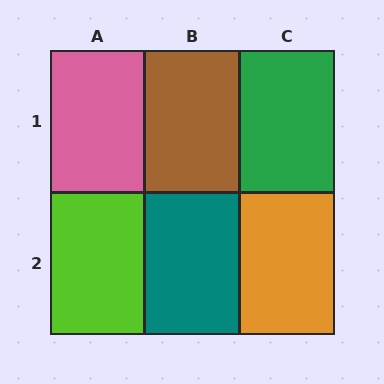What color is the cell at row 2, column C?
Orange.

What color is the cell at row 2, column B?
Teal.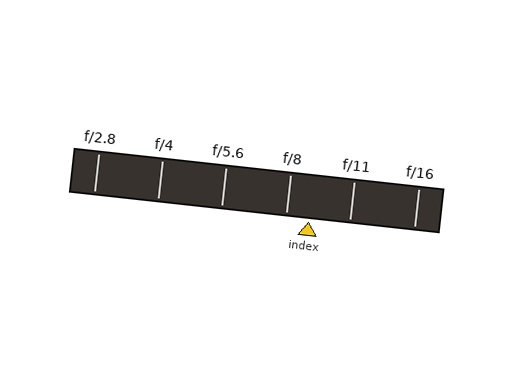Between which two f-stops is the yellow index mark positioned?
The index mark is between f/8 and f/11.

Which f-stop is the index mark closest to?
The index mark is closest to f/8.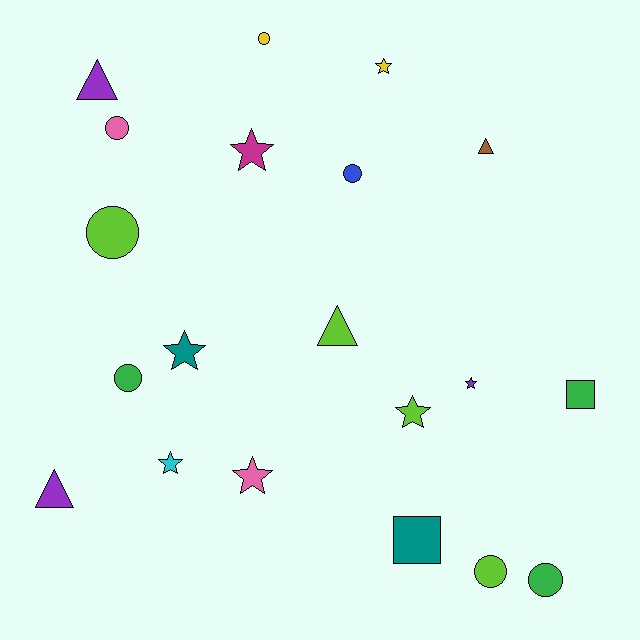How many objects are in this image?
There are 20 objects.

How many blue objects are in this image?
There is 1 blue object.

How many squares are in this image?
There are 2 squares.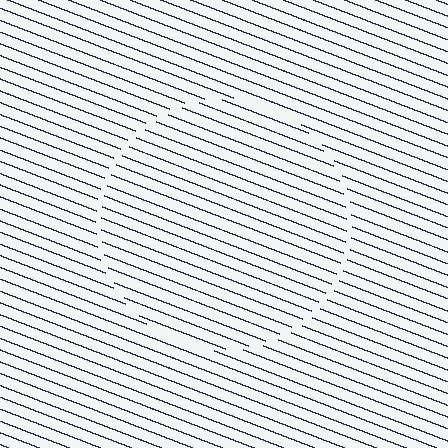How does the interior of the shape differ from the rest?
The interior of the shape contains the same grating, shifted by half a period — the contour is defined by the phase discontinuity where line-ends from the inner and outer gratings abut.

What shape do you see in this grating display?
An illusory circle. The interior of the shape contains the same grating, shifted by half a period — the contour is defined by the phase discontinuity where line-ends from the inner and outer gratings abut.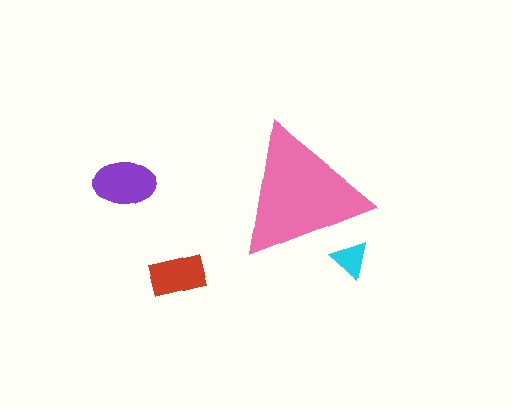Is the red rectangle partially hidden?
No, the red rectangle is fully visible.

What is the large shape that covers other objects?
A pink triangle.